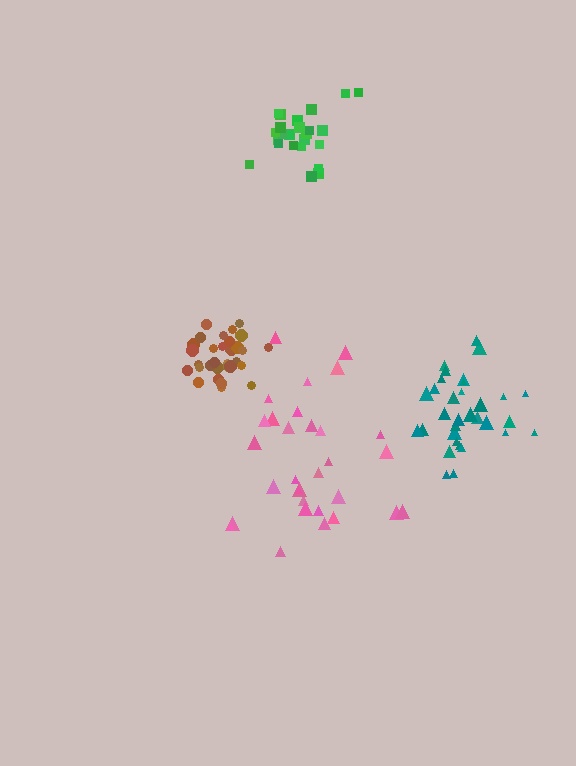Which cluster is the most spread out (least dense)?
Pink.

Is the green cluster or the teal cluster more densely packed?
Teal.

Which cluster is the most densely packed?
Brown.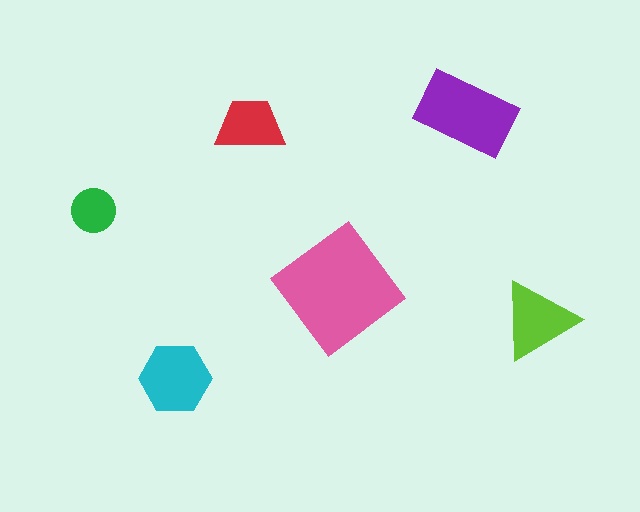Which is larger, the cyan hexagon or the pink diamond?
The pink diamond.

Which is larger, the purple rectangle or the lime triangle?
The purple rectangle.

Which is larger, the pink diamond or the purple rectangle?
The pink diamond.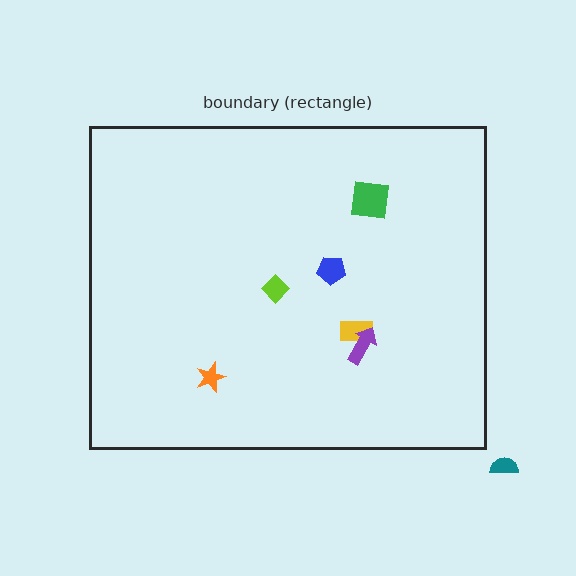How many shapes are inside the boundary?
6 inside, 1 outside.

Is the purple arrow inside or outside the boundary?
Inside.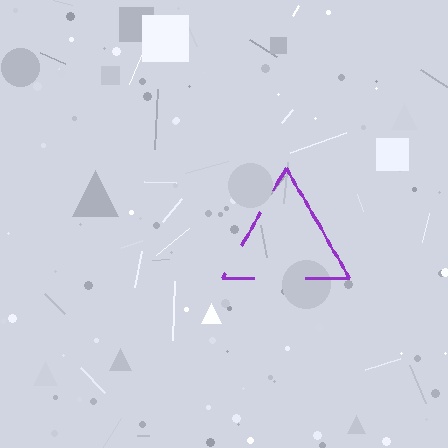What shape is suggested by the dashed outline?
The dashed outline suggests a triangle.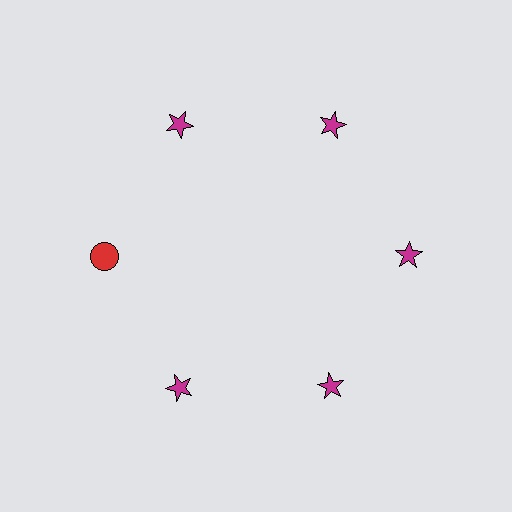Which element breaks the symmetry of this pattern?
The red circle at roughly the 9 o'clock position breaks the symmetry. All other shapes are magenta stars.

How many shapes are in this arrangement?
There are 6 shapes arranged in a ring pattern.